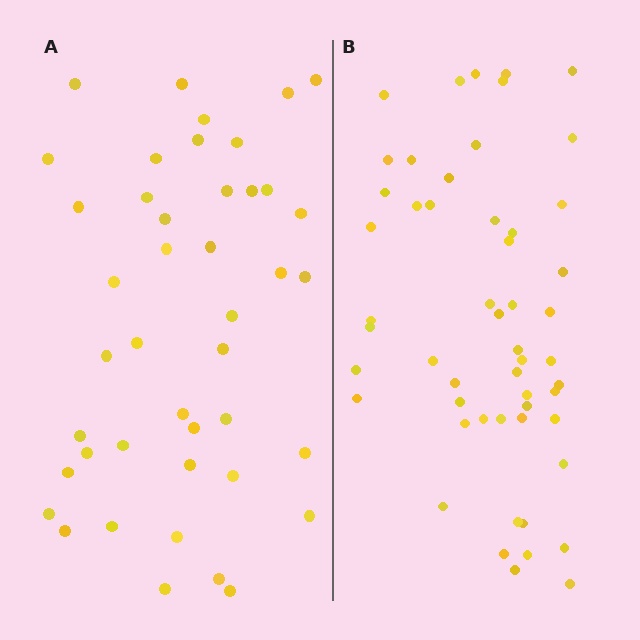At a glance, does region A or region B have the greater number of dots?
Region B (the right region) has more dots.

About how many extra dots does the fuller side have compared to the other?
Region B has roughly 10 or so more dots than region A.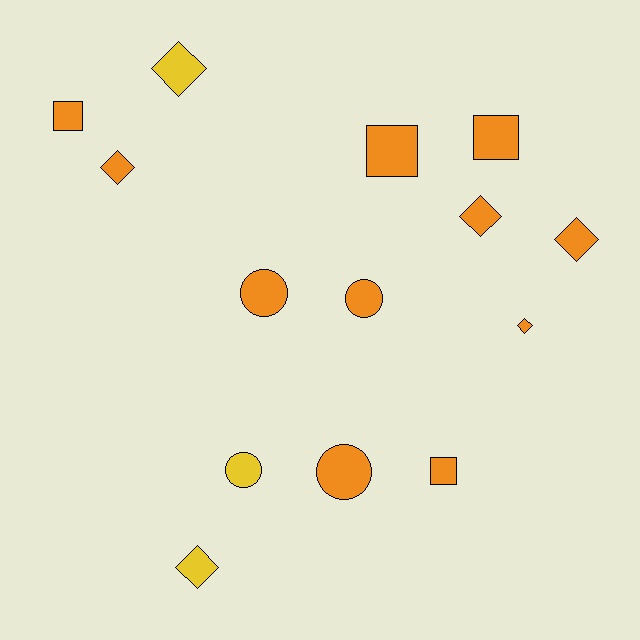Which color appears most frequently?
Orange, with 11 objects.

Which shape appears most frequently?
Diamond, with 6 objects.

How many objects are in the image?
There are 14 objects.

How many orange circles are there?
There are 3 orange circles.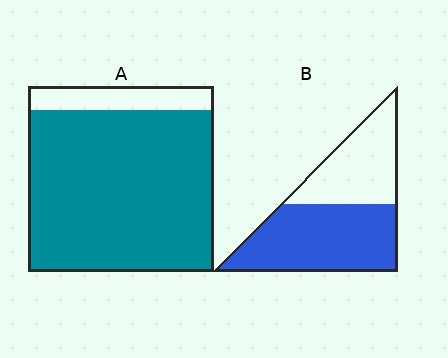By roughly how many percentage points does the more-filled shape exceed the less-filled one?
By roughly 30 percentage points (A over B).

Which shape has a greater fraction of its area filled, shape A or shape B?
Shape A.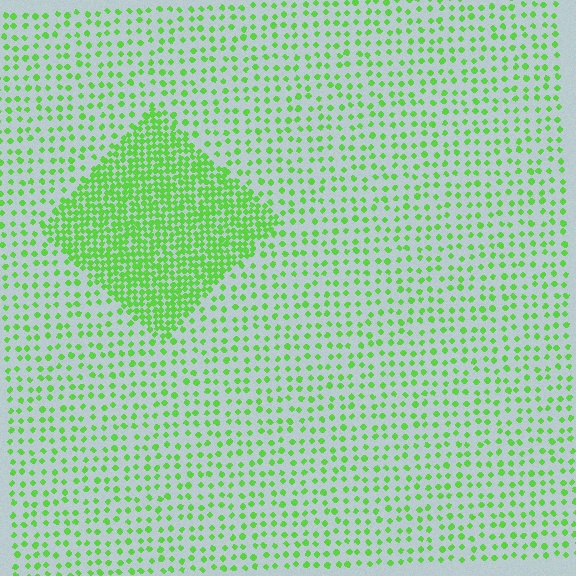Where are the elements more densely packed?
The elements are more densely packed inside the diamond boundary.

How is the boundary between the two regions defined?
The boundary is defined by a change in element density (approximately 2.7x ratio). All elements are the same color, size, and shape.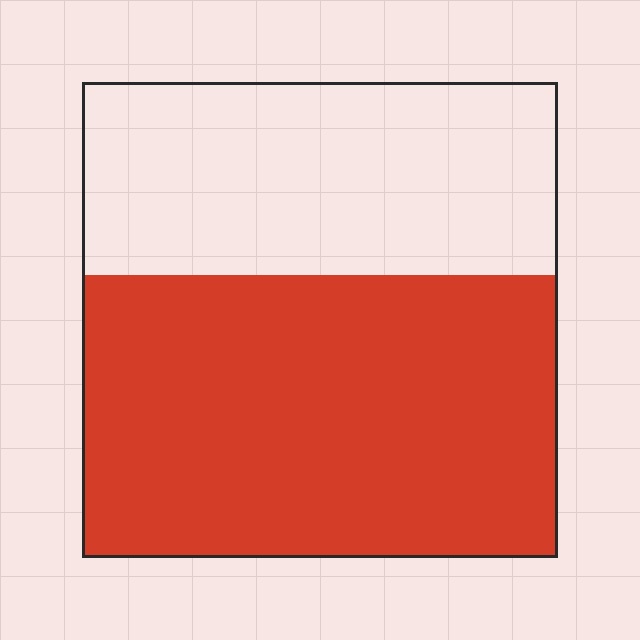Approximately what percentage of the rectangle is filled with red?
Approximately 60%.